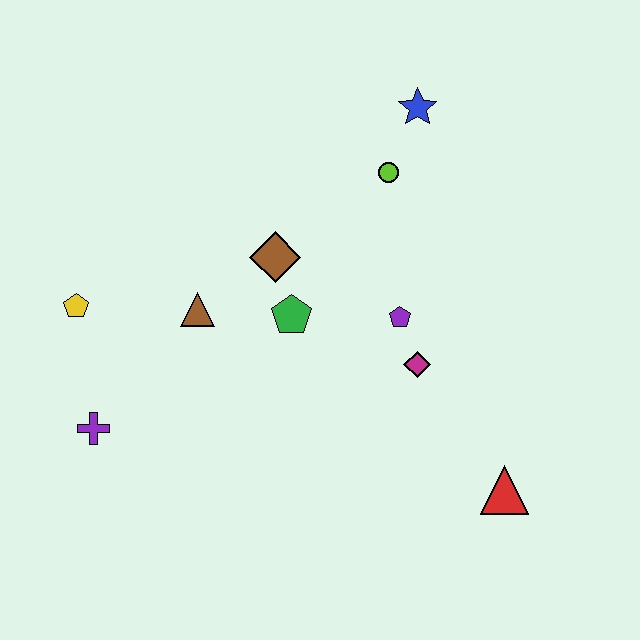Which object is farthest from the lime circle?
The purple cross is farthest from the lime circle.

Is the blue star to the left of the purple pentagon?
No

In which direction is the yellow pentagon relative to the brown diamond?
The yellow pentagon is to the left of the brown diamond.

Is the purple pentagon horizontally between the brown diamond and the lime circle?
No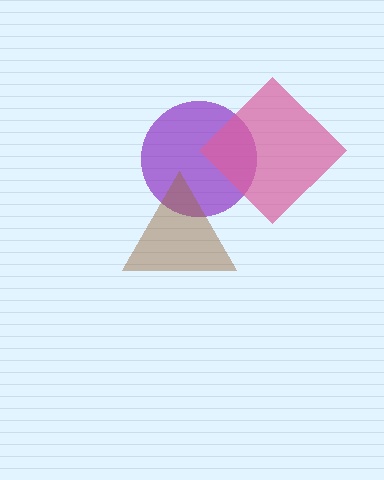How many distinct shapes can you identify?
There are 3 distinct shapes: a purple circle, a pink diamond, a brown triangle.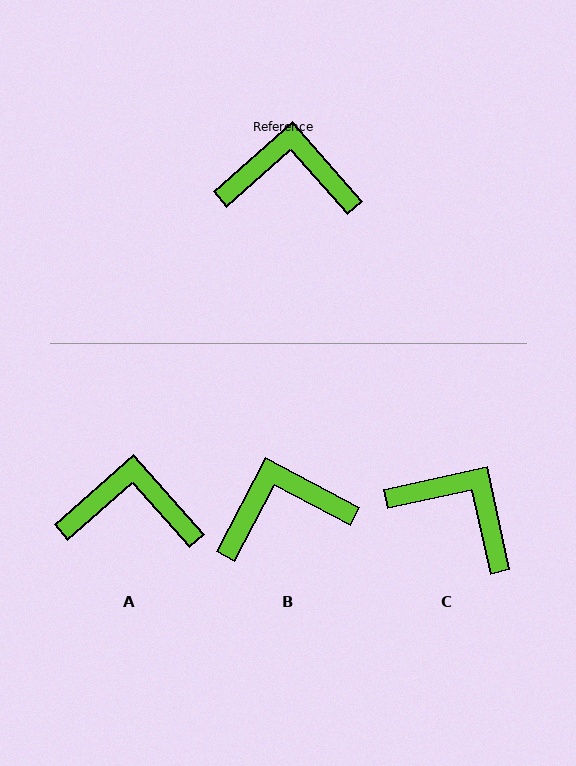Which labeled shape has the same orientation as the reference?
A.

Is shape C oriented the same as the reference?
No, it is off by about 29 degrees.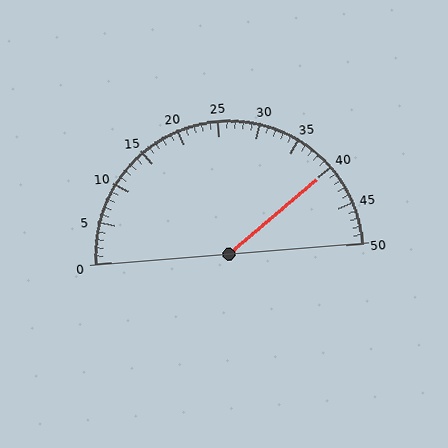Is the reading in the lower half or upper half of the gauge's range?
The reading is in the upper half of the range (0 to 50).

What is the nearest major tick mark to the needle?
The nearest major tick mark is 40.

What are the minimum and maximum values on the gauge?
The gauge ranges from 0 to 50.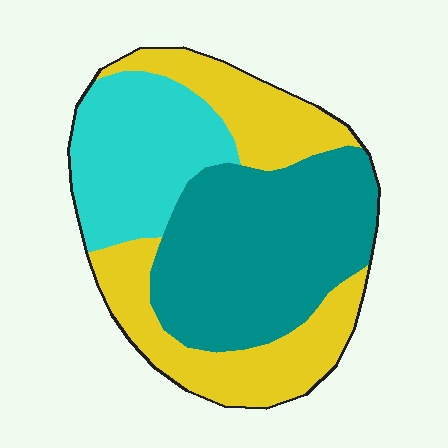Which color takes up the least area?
Cyan, at roughly 25%.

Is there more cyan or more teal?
Teal.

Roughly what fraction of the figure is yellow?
Yellow takes up about one third (1/3) of the figure.